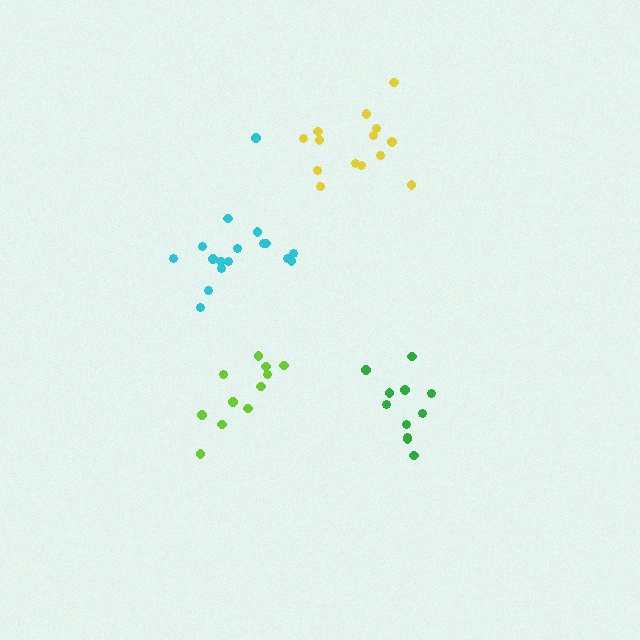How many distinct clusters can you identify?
There are 4 distinct clusters.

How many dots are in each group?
Group 1: 11 dots, Group 2: 17 dots, Group 3: 11 dots, Group 4: 14 dots (53 total).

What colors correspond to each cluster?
The clusters are colored: lime, cyan, green, yellow.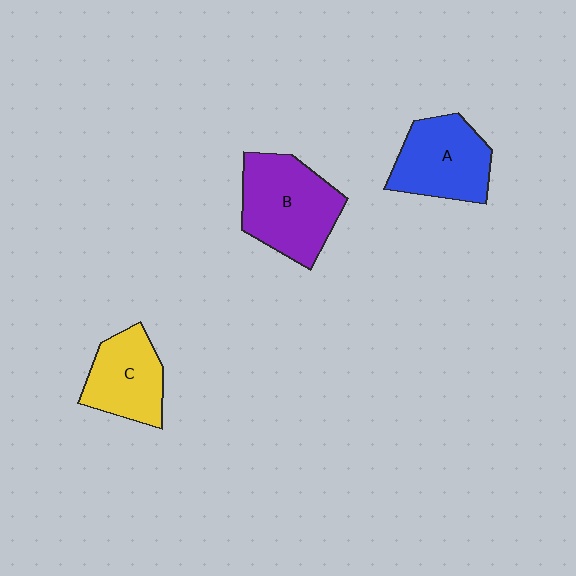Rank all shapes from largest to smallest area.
From largest to smallest: B (purple), A (blue), C (yellow).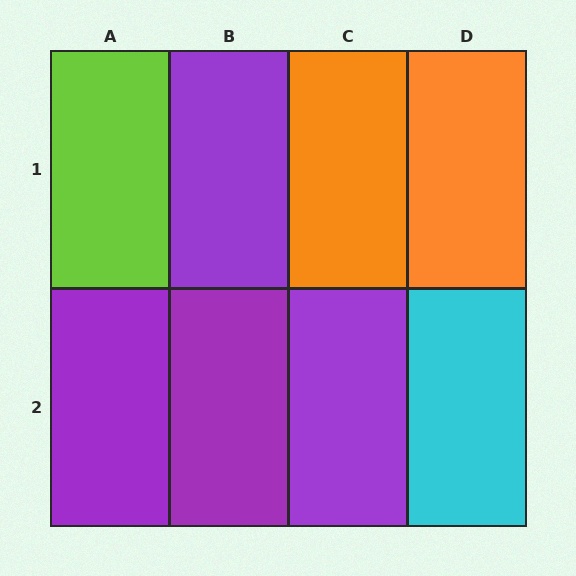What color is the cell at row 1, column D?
Orange.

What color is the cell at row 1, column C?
Orange.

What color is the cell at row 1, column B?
Purple.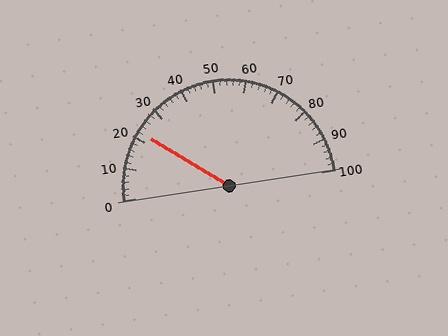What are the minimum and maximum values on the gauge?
The gauge ranges from 0 to 100.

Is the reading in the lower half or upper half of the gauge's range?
The reading is in the lower half of the range (0 to 100).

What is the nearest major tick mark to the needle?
The nearest major tick mark is 20.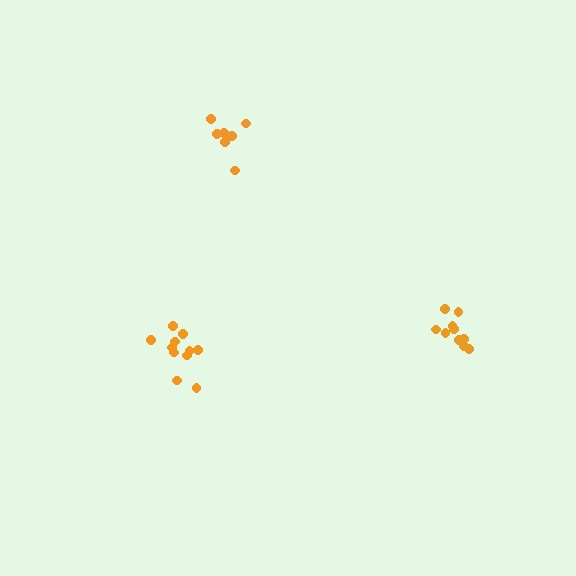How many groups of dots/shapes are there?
There are 3 groups.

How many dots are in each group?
Group 1: 10 dots, Group 2: 11 dots, Group 3: 7 dots (28 total).